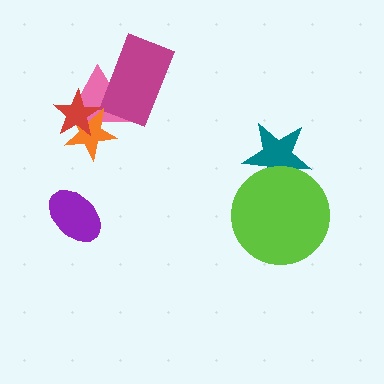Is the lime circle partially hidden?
No, no other shape covers it.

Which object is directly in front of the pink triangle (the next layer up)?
The magenta rectangle is directly in front of the pink triangle.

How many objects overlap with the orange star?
2 objects overlap with the orange star.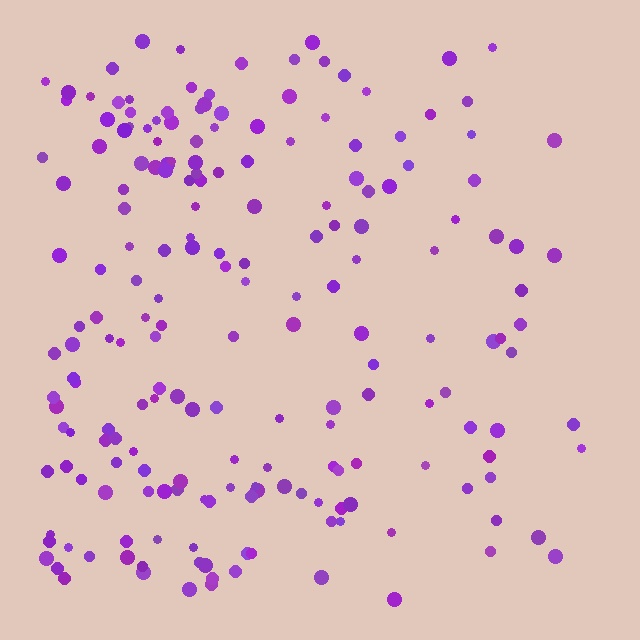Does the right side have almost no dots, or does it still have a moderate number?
Still a moderate number, just noticeably fewer than the left.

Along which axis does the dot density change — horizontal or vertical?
Horizontal.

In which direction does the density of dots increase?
From right to left, with the left side densest.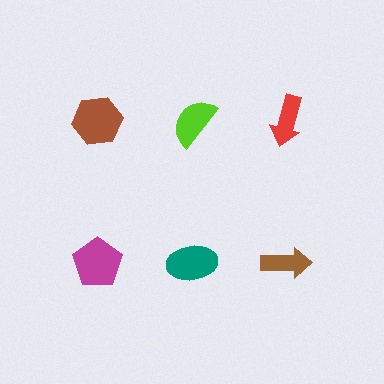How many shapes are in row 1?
3 shapes.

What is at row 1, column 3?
A red arrow.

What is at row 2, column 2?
A teal ellipse.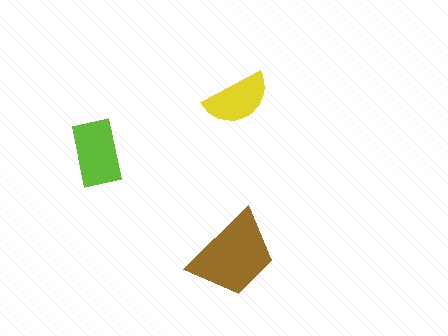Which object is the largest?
The brown trapezoid.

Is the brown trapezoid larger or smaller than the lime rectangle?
Larger.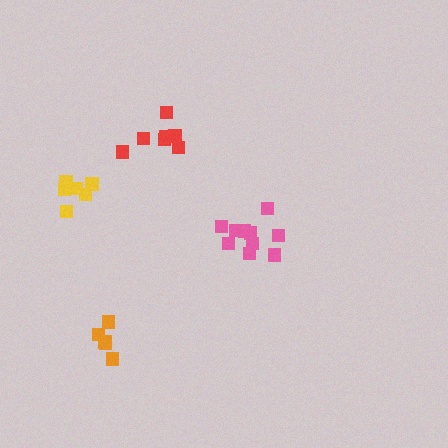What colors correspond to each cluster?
The clusters are colored: orange, yellow, red, pink.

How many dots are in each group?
Group 1: 5 dots, Group 2: 6 dots, Group 3: 7 dots, Group 4: 10 dots (28 total).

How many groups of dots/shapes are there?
There are 4 groups.